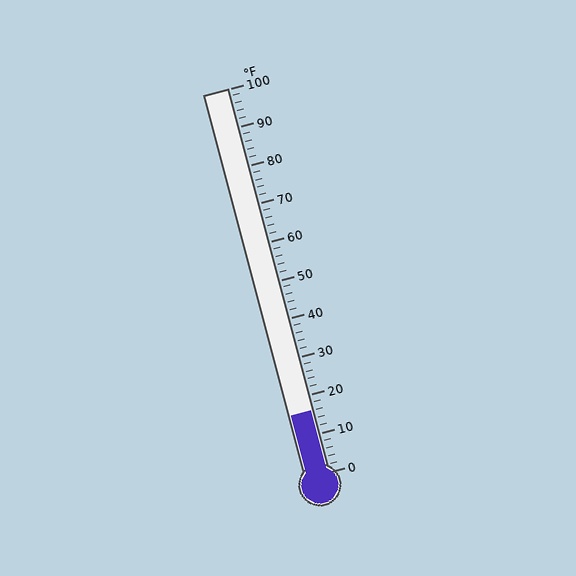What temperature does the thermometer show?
The thermometer shows approximately 16°F.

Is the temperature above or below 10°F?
The temperature is above 10°F.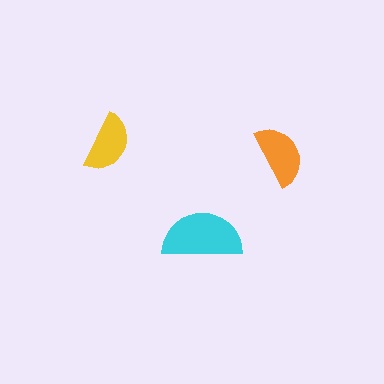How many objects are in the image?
There are 3 objects in the image.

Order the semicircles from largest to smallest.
the cyan one, the orange one, the yellow one.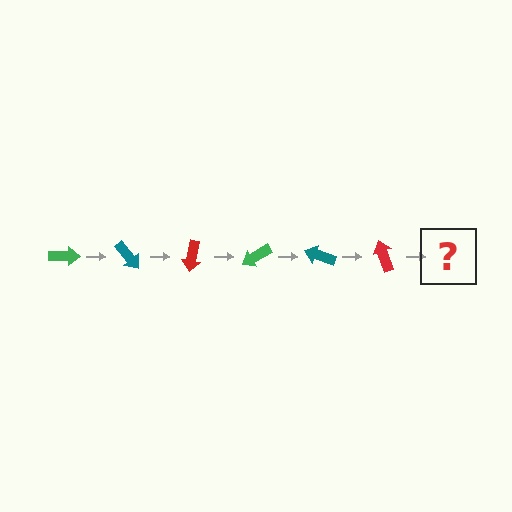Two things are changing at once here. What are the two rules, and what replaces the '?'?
The two rules are that it rotates 50 degrees each step and the color cycles through green, teal, and red. The '?' should be a green arrow, rotated 300 degrees from the start.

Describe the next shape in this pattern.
It should be a green arrow, rotated 300 degrees from the start.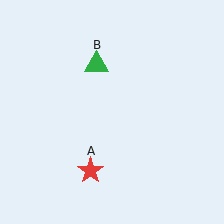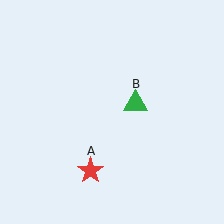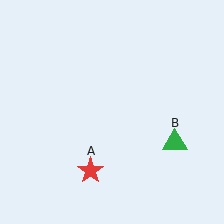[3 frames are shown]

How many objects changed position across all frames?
1 object changed position: green triangle (object B).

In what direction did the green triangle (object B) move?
The green triangle (object B) moved down and to the right.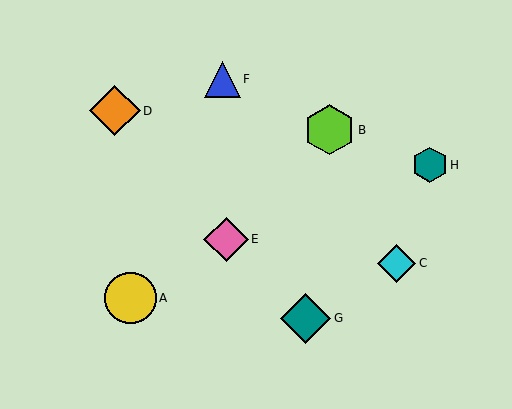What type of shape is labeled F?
Shape F is a blue triangle.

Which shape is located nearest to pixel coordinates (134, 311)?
The yellow circle (labeled A) at (130, 298) is nearest to that location.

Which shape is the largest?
The yellow circle (labeled A) is the largest.